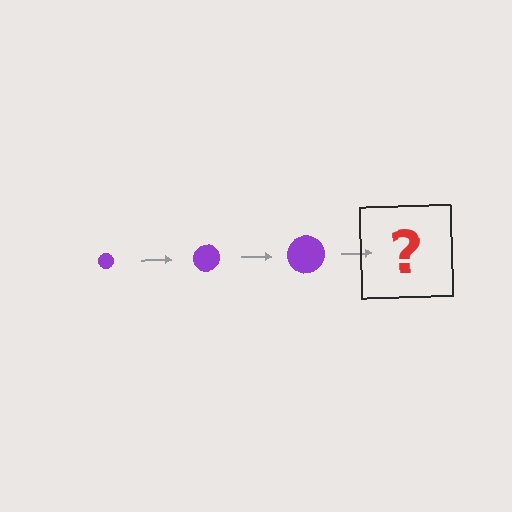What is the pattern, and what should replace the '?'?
The pattern is that the circle gets progressively larger each step. The '?' should be a purple circle, larger than the previous one.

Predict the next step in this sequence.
The next step is a purple circle, larger than the previous one.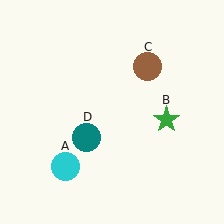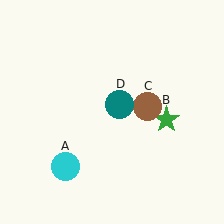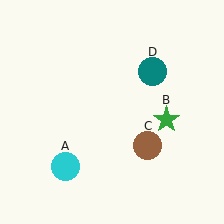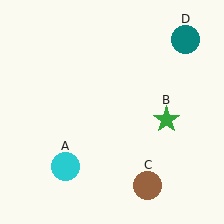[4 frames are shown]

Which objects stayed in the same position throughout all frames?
Cyan circle (object A) and green star (object B) remained stationary.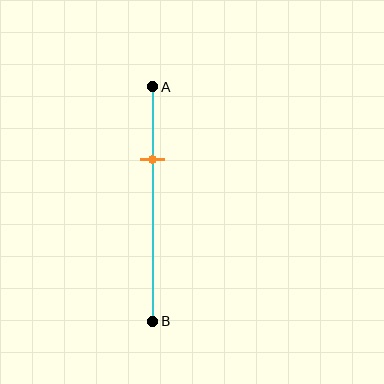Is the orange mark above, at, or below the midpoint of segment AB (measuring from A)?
The orange mark is above the midpoint of segment AB.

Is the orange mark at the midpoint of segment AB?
No, the mark is at about 30% from A, not at the 50% midpoint.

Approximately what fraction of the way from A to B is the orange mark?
The orange mark is approximately 30% of the way from A to B.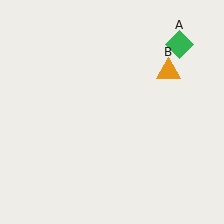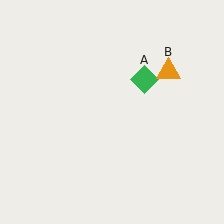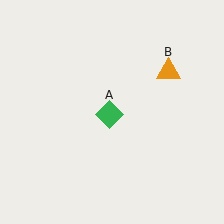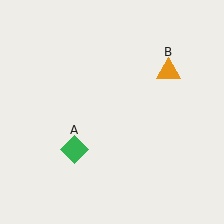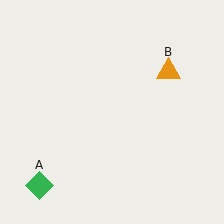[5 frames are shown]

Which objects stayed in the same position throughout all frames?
Orange triangle (object B) remained stationary.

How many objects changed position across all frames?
1 object changed position: green diamond (object A).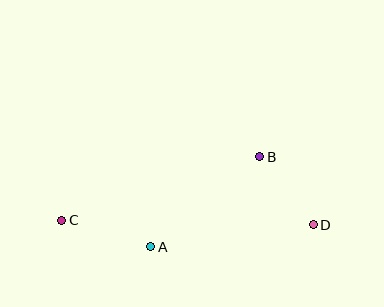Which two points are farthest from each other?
Points C and D are farthest from each other.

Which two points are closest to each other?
Points B and D are closest to each other.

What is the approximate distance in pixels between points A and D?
The distance between A and D is approximately 164 pixels.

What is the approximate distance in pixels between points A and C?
The distance between A and C is approximately 93 pixels.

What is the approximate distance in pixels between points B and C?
The distance between B and C is approximately 208 pixels.